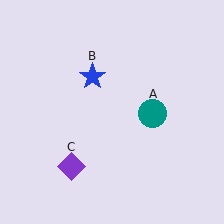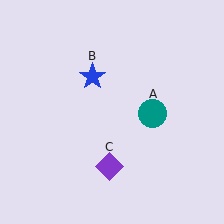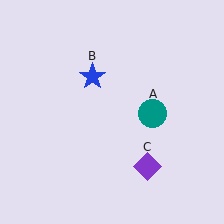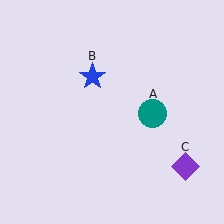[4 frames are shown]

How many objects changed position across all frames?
1 object changed position: purple diamond (object C).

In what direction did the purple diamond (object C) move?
The purple diamond (object C) moved right.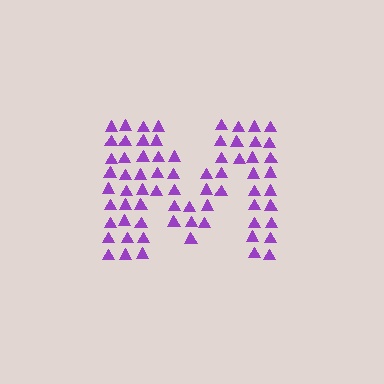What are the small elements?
The small elements are triangles.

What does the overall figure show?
The overall figure shows the letter M.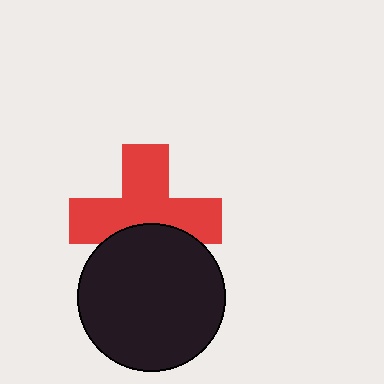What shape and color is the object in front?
The object in front is a black circle.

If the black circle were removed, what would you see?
You would see the complete red cross.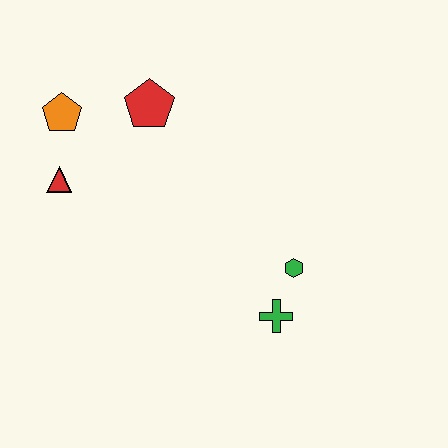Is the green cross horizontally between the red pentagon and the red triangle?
No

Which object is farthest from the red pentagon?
The green cross is farthest from the red pentagon.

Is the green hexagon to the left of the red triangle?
No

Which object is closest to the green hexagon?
The green cross is closest to the green hexagon.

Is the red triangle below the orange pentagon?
Yes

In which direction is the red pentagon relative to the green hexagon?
The red pentagon is above the green hexagon.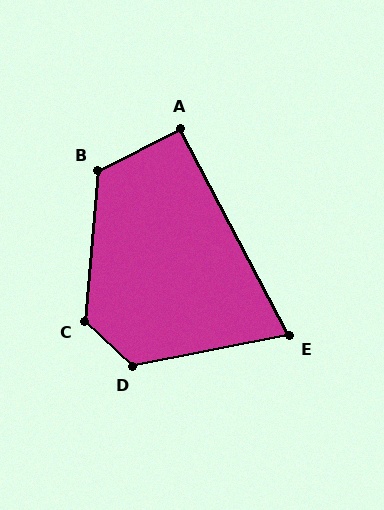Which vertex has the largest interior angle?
C, at approximately 128 degrees.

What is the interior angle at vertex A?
Approximately 91 degrees (approximately right).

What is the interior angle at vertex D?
Approximately 126 degrees (obtuse).